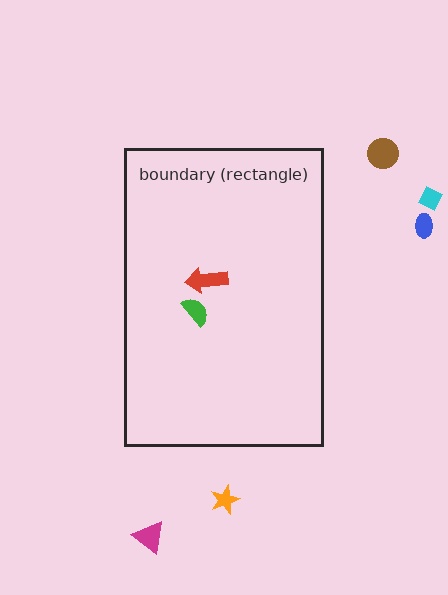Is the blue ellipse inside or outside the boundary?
Outside.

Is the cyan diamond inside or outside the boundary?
Outside.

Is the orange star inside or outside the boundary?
Outside.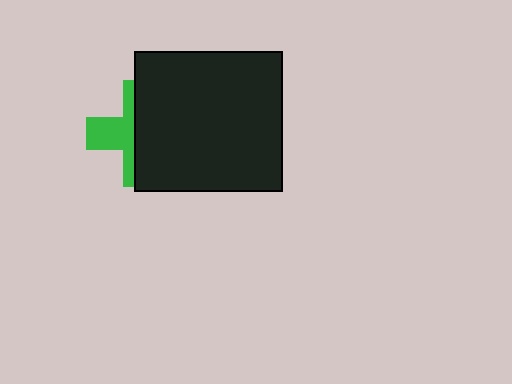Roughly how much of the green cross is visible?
A small part of it is visible (roughly 39%).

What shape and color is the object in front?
The object in front is a black rectangle.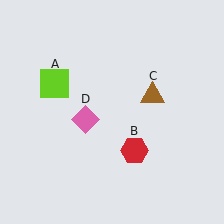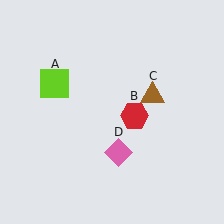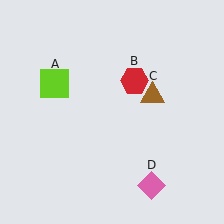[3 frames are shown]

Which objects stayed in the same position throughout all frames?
Lime square (object A) and brown triangle (object C) remained stationary.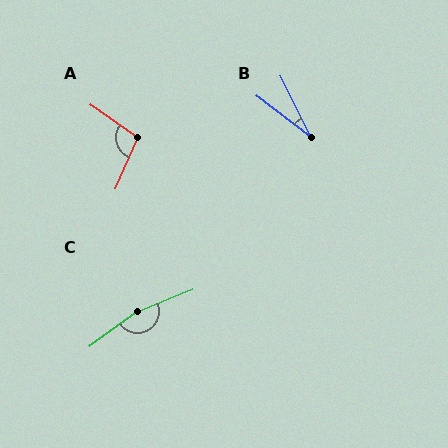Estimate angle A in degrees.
Approximately 101 degrees.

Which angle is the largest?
C, at approximately 166 degrees.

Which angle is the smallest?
B, at approximately 27 degrees.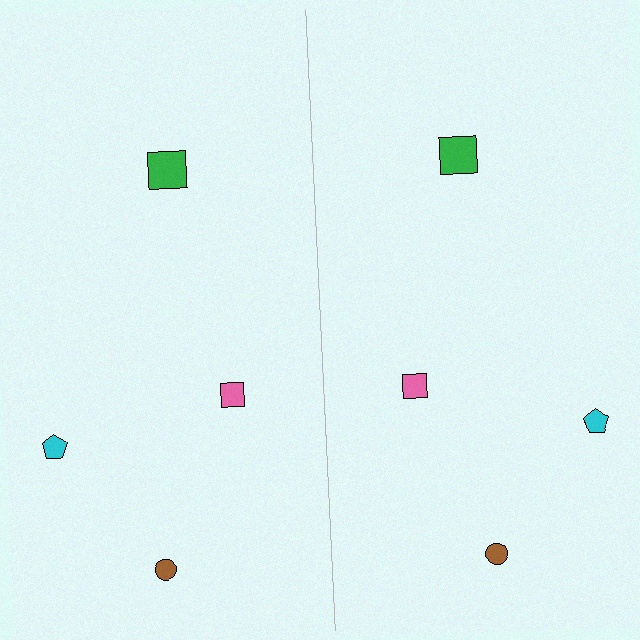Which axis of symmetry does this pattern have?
The pattern has a vertical axis of symmetry running through the center of the image.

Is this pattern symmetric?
Yes, this pattern has bilateral (reflection) symmetry.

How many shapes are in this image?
There are 8 shapes in this image.